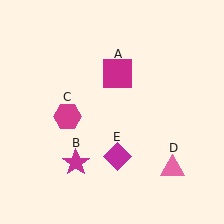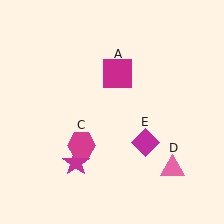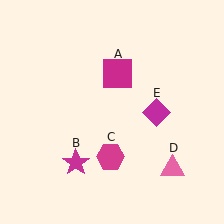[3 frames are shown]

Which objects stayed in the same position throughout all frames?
Magenta square (object A) and magenta star (object B) and pink triangle (object D) remained stationary.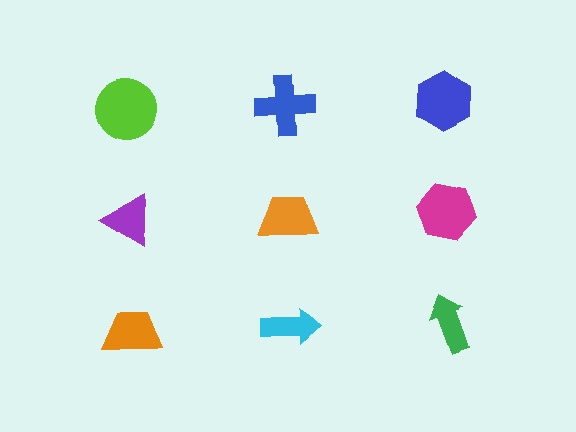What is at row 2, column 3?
A magenta hexagon.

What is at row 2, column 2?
An orange trapezoid.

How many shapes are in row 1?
3 shapes.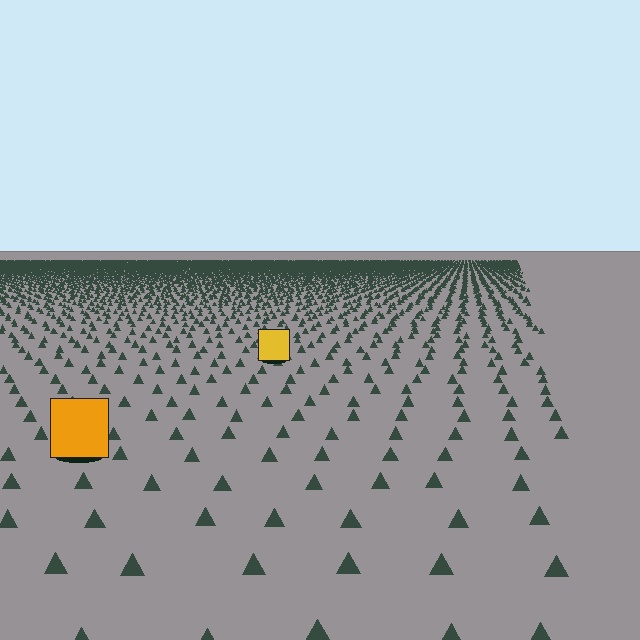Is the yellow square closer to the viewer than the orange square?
No. The orange square is closer — you can tell from the texture gradient: the ground texture is coarser near it.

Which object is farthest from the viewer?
The yellow square is farthest from the viewer. It appears smaller and the ground texture around it is denser.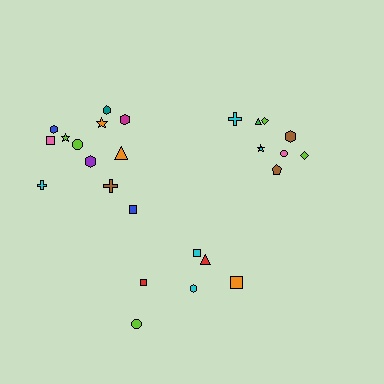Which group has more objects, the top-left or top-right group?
The top-left group.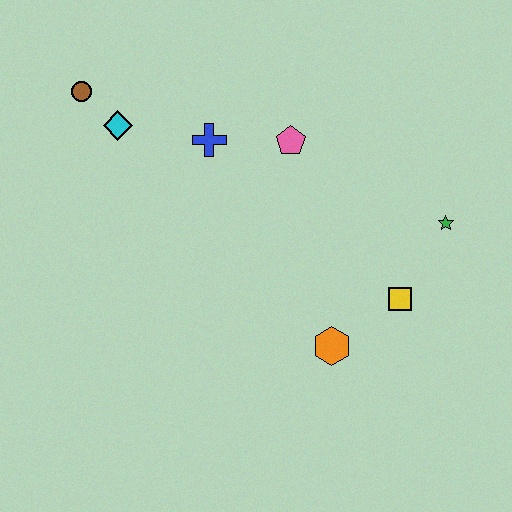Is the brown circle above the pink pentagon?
Yes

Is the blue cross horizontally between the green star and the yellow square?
No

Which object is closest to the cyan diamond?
The brown circle is closest to the cyan diamond.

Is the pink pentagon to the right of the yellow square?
No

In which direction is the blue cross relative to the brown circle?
The blue cross is to the right of the brown circle.